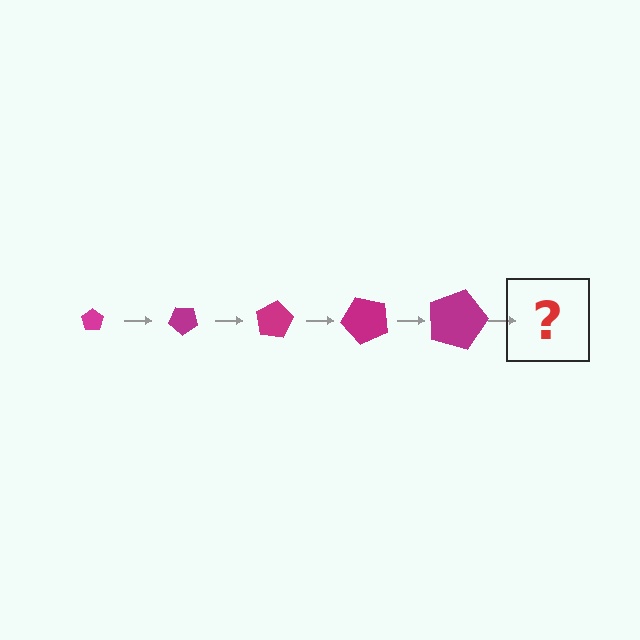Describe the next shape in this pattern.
It should be a pentagon, larger than the previous one and rotated 200 degrees from the start.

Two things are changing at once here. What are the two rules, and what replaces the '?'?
The two rules are that the pentagon grows larger each step and it rotates 40 degrees each step. The '?' should be a pentagon, larger than the previous one and rotated 200 degrees from the start.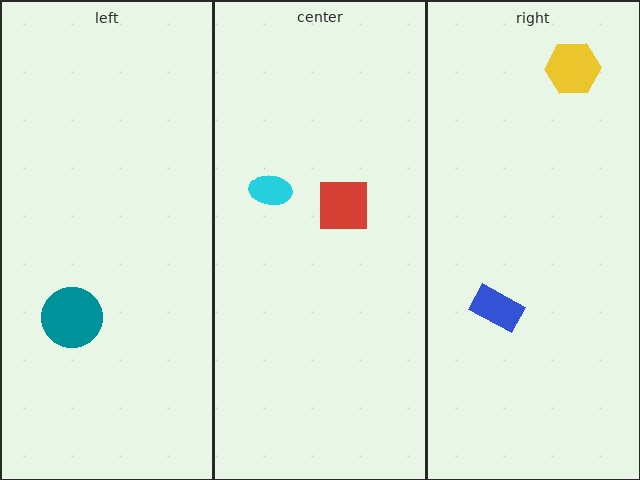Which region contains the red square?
The center region.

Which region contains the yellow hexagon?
The right region.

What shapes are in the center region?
The red square, the cyan ellipse.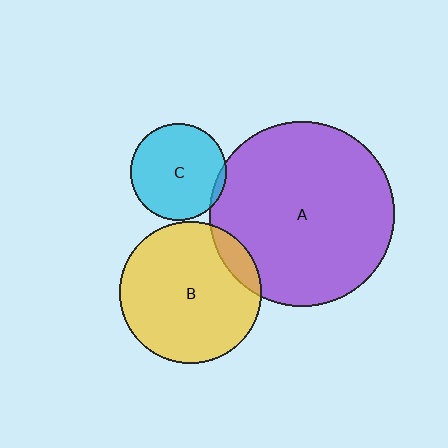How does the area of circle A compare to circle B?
Approximately 1.7 times.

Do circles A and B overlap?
Yes.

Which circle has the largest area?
Circle A (purple).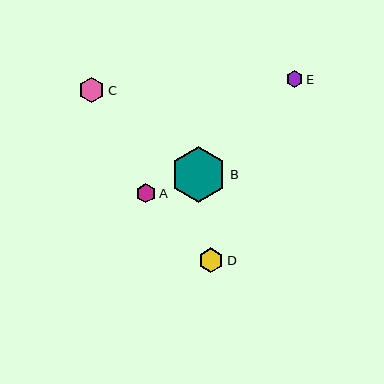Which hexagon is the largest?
Hexagon B is the largest with a size of approximately 56 pixels.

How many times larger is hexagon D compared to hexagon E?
Hexagon D is approximately 1.5 times the size of hexagon E.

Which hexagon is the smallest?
Hexagon E is the smallest with a size of approximately 17 pixels.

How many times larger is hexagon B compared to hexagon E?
Hexagon B is approximately 3.3 times the size of hexagon E.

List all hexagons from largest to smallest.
From largest to smallest: B, C, D, A, E.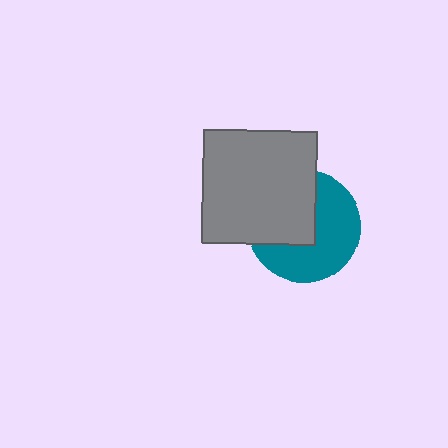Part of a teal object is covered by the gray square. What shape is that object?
It is a circle.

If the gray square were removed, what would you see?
You would see the complete teal circle.